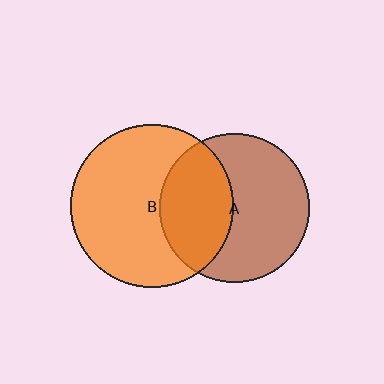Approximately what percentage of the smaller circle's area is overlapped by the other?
Approximately 40%.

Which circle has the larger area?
Circle B (orange).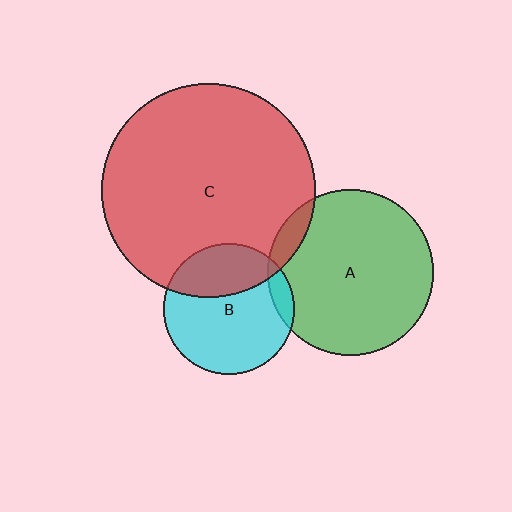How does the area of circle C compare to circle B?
Approximately 2.7 times.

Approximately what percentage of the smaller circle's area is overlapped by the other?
Approximately 10%.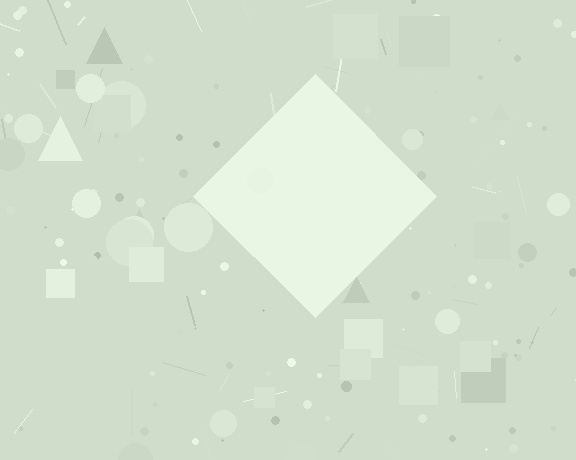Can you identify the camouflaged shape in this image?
The camouflaged shape is a diamond.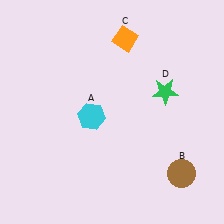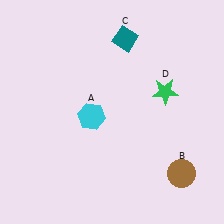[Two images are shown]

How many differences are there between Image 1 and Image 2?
There is 1 difference between the two images.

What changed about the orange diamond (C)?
In Image 1, C is orange. In Image 2, it changed to teal.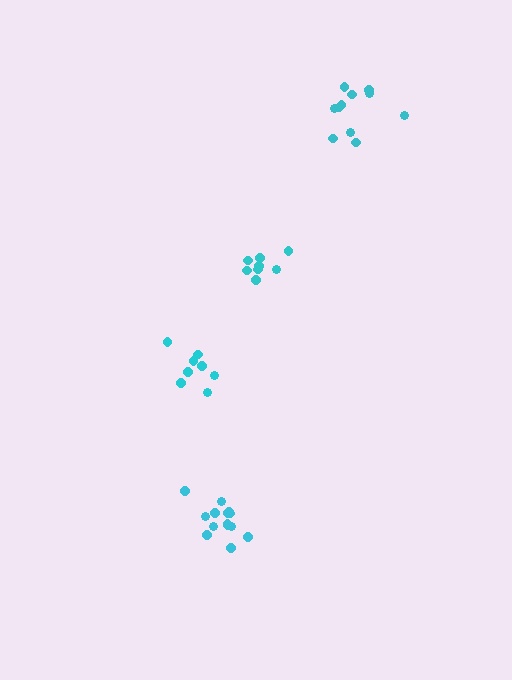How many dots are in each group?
Group 1: 8 dots, Group 2: 14 dots, Group 3: 11 dots, Group 4: 8 dots (41 total).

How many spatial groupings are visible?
There are 4 spatial groupings.